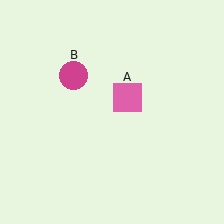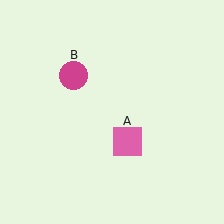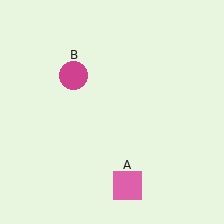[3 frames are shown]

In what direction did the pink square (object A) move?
The pink square (object A) moved down.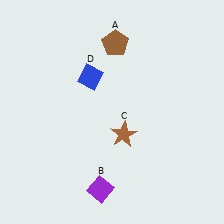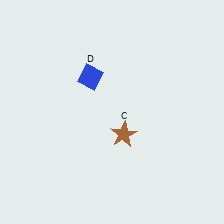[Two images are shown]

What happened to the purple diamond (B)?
The purple diamond (B) was removed in Image 2. It was in the bottom-left area of Image 1.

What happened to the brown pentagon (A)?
The brown pentagon (A) was removed in Image 2. It was in the top-right area of Image 1.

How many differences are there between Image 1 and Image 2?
There are 2 differences between the two images.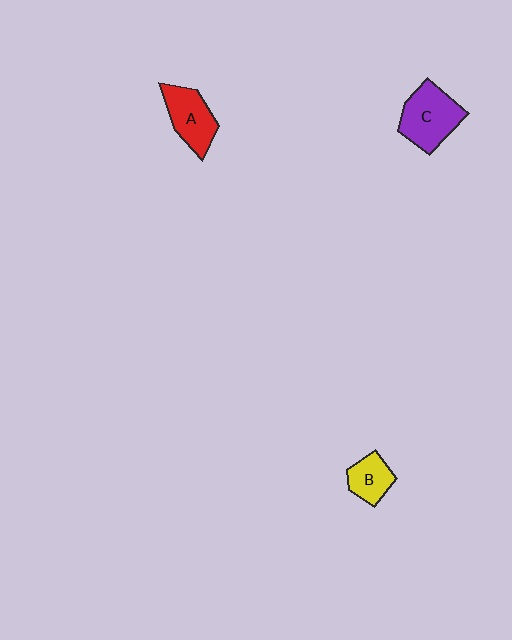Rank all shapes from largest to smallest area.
From largest to smallest: C (purple), A (red), B (yellow).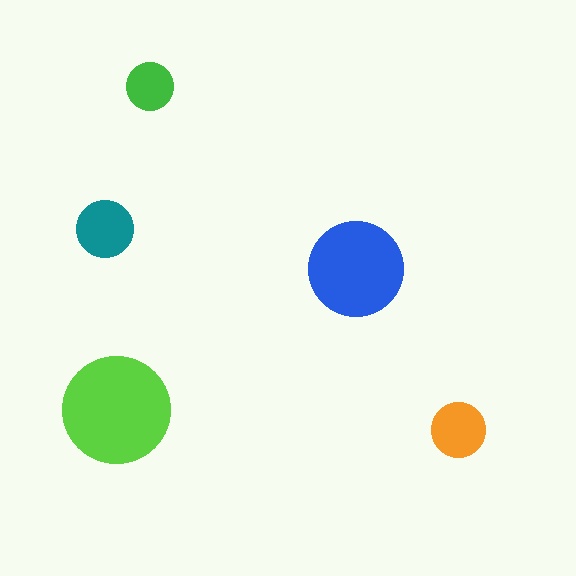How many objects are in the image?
There are 5 objects in the image.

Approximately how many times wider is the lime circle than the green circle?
About 2.5 times wider.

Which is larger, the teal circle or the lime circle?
The lime one.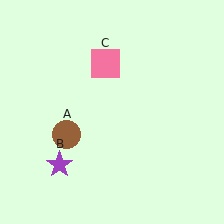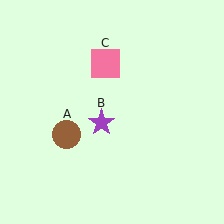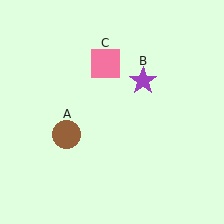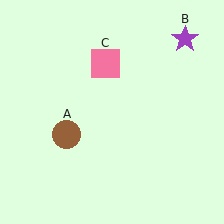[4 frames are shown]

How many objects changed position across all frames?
1 object changed position: purple star (object B).